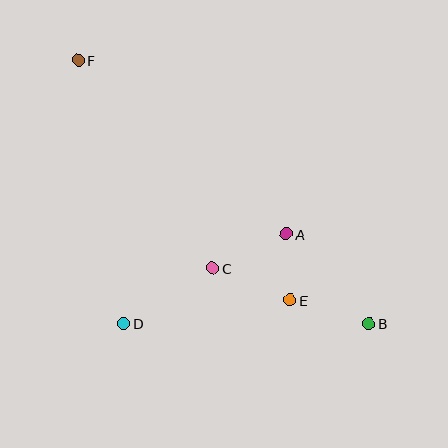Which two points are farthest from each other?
Points B and F are farthest from each other.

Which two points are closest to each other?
Points A and E are closest to each other.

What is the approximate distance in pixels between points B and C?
The distance between B and C is approximately 166 pixels.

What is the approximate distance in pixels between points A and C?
The distance between A and C is approximately 81 pixels.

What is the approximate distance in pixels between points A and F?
The distance between A and F is approximately 272 pixels.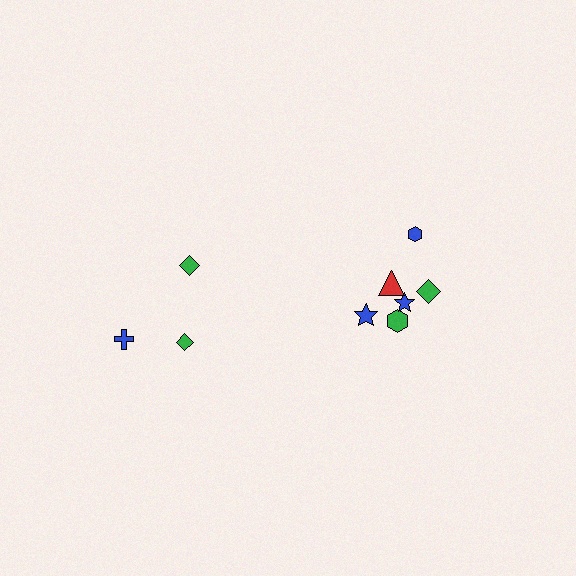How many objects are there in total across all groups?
There are 9 objects.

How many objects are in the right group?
There are 6 objects.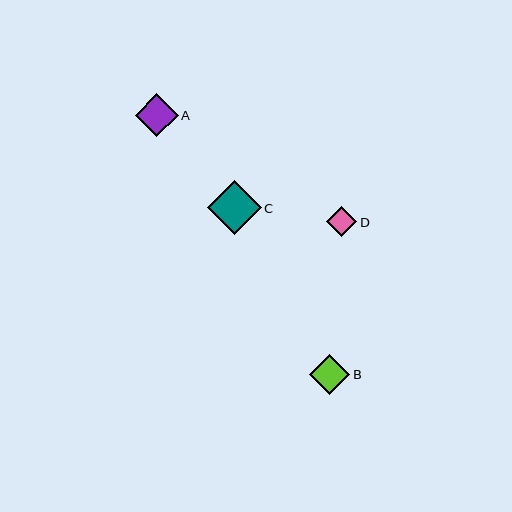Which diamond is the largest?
Diamond C is the largest with a size of approximately 54 pixels.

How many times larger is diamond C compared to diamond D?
Diamond C is approximately 1.8 times the size of diamond D.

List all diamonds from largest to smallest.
From largest to smallest: C, A, B, D.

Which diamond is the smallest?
Diamond D is the smallest with a size of approximately 31 pixels.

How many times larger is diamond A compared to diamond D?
Diamond A is approximately 1.4 times the size of diamond D.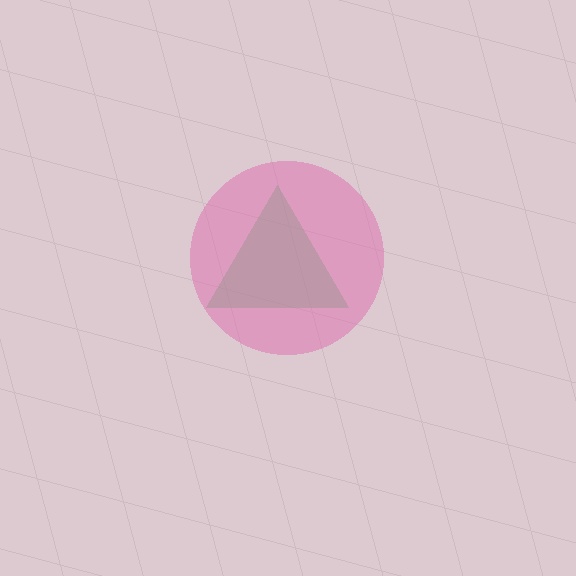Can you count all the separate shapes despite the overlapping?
Yes, there are 2 separate shapes.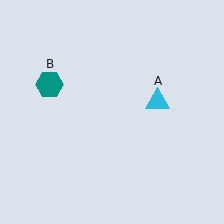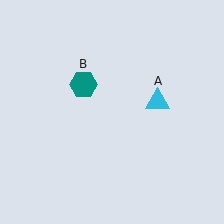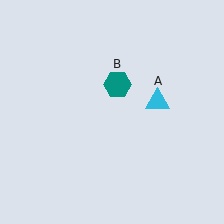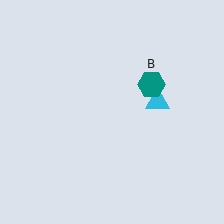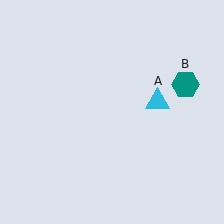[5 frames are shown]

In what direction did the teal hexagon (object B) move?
The teal hexagon (object B) moved right.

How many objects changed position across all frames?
1 object changed position: teal hexagon (object B).